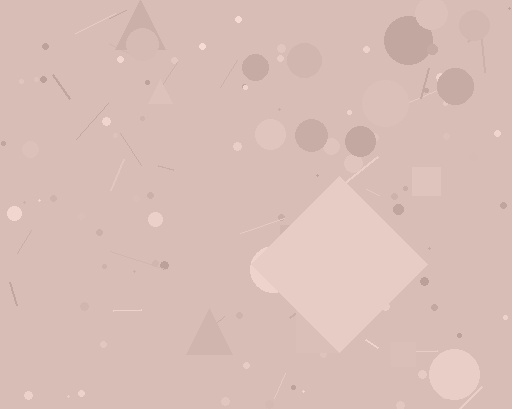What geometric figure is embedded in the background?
A diamond is embedded in the background.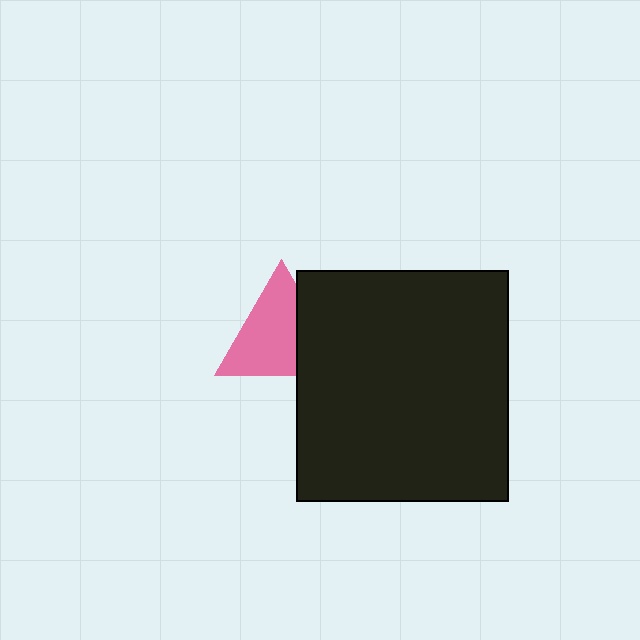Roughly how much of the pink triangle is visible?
Most of it is visible (roughly 69%).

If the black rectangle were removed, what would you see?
You would see the complete pink triangle.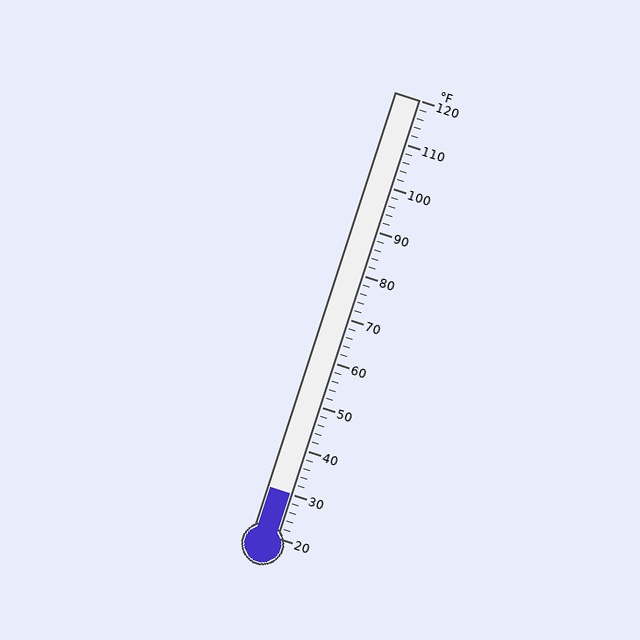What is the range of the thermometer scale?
The thermometer scale ranges from 20°F to 120°F.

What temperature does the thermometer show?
The thermometer shows approximately 30°F.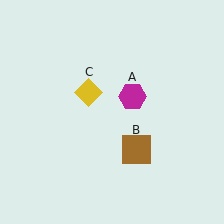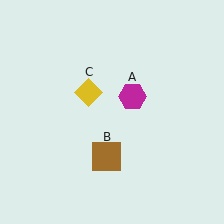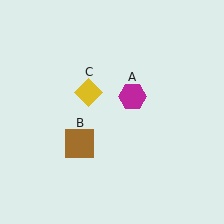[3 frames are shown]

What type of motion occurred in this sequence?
The brown square (object B) rotated clockwise around the center of the scene.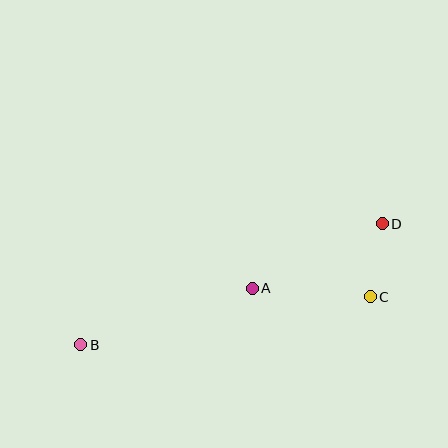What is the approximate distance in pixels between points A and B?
The distance between A and B is approximately 181 pixels.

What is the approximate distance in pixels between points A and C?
The distance between A and C is approximately 118 pixels.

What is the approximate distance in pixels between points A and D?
The distance between A and D is approximately 145 pixels.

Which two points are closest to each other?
Points C and D are closest to each other.